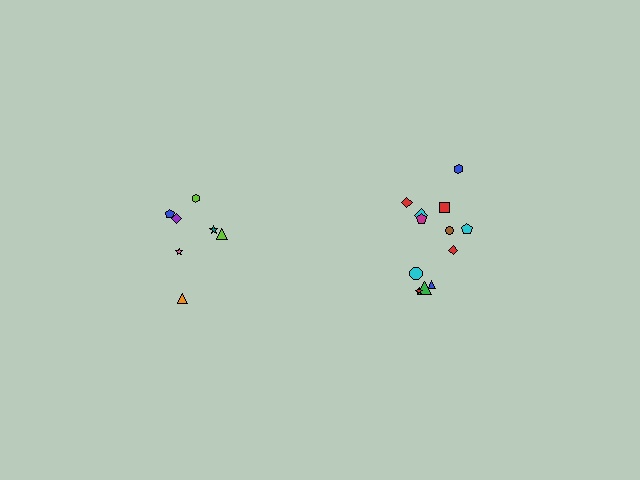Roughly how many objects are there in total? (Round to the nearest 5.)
Roughly 20 objects in total.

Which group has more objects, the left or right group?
The right group.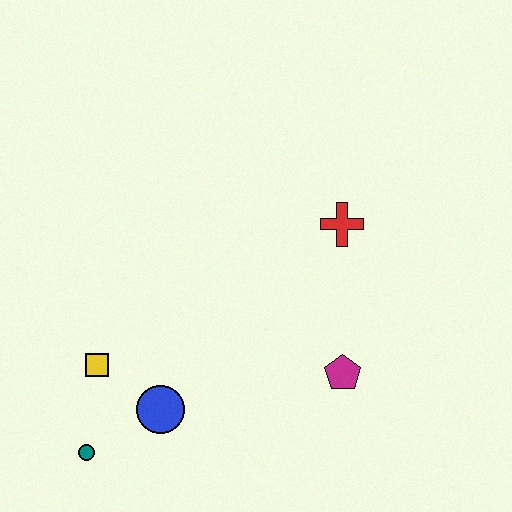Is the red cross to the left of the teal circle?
No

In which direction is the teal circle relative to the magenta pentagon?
The teal circle is to the left of the magenta pentagon.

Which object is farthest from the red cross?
The teal circle is farthest from the red cross.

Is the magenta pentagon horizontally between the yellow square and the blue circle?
No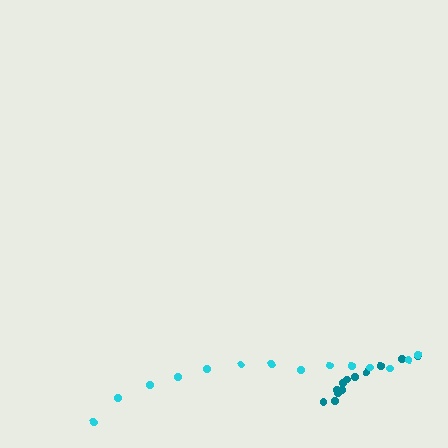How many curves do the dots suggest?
There are 2 distinct paths.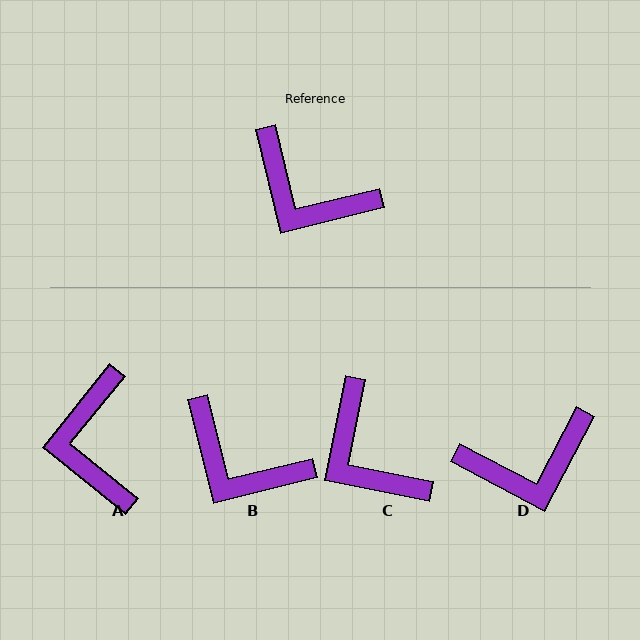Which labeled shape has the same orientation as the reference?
B.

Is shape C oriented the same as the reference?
No, it is off by about 25 degrees.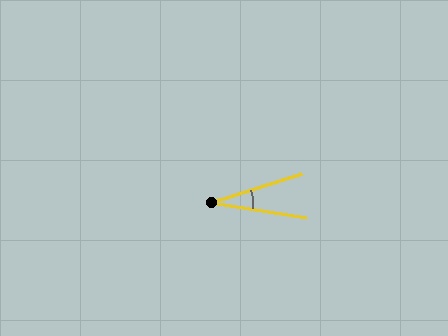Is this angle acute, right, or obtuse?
It is acute.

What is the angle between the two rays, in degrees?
Approximately 27 degrees.